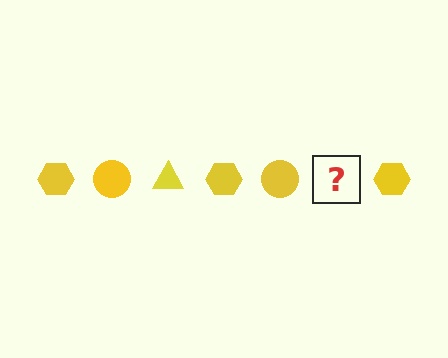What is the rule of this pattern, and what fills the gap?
The rule is that the pattern cycles through hexagon, circle, triangle shapes in yellow. The gap should be filled with a yellow triangle.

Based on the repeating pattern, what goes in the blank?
The blank should be a yellow triangle.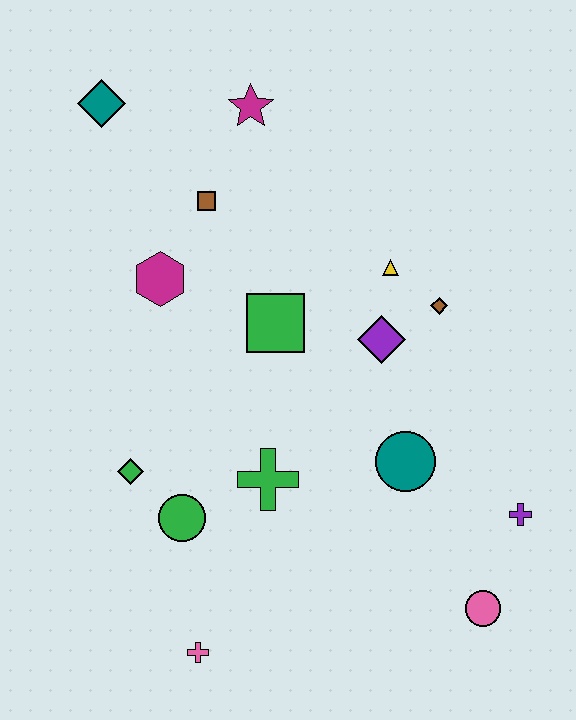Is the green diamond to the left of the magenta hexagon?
Yes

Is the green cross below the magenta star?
Yes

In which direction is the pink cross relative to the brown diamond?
The pink cross is below the brown diamond.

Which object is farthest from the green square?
The pink circle is farthest from the green square.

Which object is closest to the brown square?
The magenta hexagon is closest to the brown square.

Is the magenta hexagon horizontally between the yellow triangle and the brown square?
No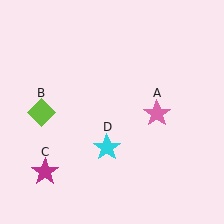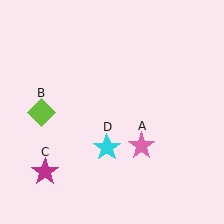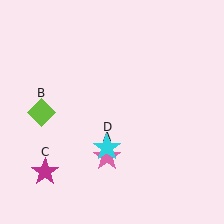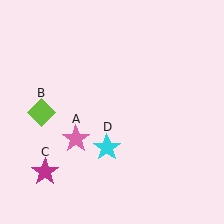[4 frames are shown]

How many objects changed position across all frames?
1 object changed position: pink star (object A).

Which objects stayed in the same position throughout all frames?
Lime diamond (object B) and magenta star (object C) and cyan star (object D) remained stationary.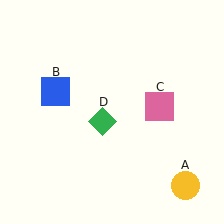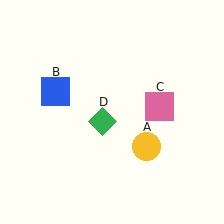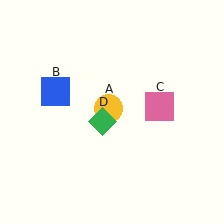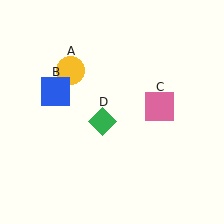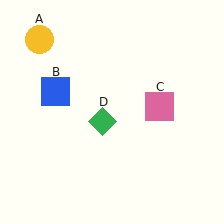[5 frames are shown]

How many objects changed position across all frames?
1 object changed position: yellow circle (object A).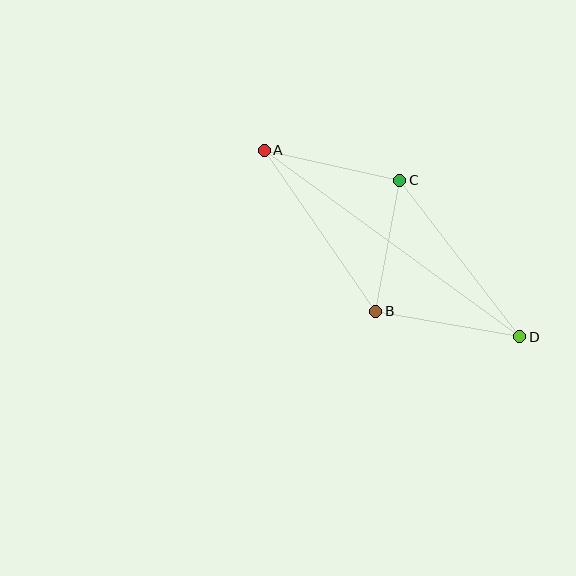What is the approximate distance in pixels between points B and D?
The distance between B and D is approximately 146 pixels.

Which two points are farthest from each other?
Points A and D are farthest from each other.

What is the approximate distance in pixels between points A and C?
The distance between A and C is approximately 139 pixels.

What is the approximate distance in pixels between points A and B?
The distance between A and B is approximately 196 pixels.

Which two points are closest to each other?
Points B and C are closest to each other.